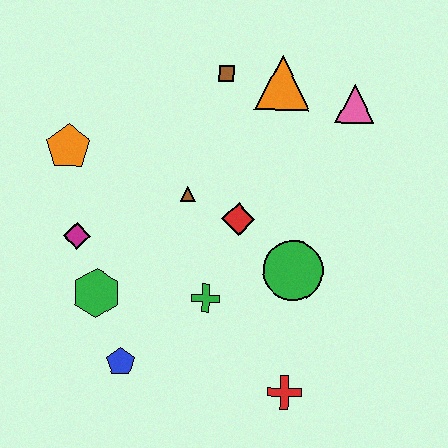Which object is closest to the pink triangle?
The orange triangle is closest to the pink triangle.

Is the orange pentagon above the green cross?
Yes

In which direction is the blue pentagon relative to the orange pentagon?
The blue pentagon is below the orange pentagon.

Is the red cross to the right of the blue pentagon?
Yes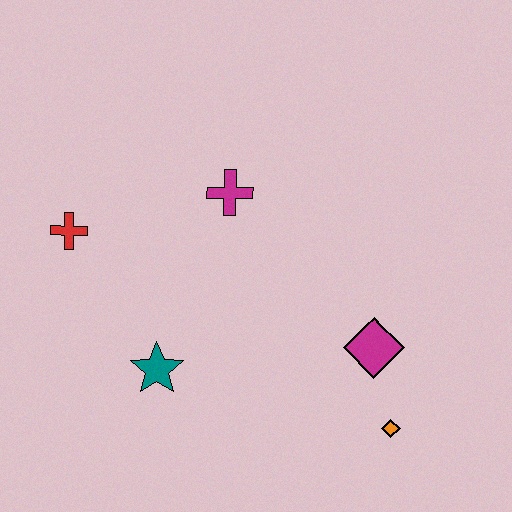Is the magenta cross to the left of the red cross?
No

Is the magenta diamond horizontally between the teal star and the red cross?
No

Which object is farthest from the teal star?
The orange diamond is farthest from the teal star.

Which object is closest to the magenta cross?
The red cross is closest to the magenta cross.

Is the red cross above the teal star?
Yes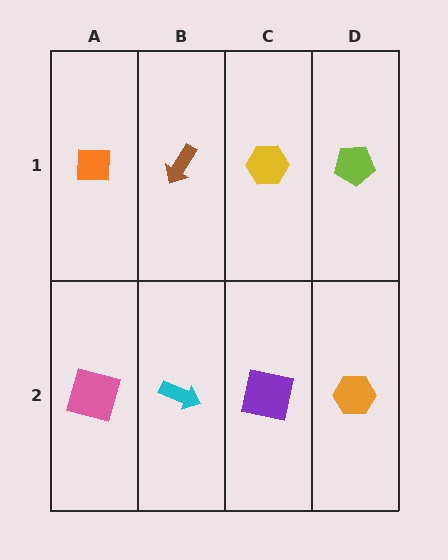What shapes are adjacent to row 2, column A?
An orange square (row 1, column A), a cyan arrow (row 2, column B).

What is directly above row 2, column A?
An orange square.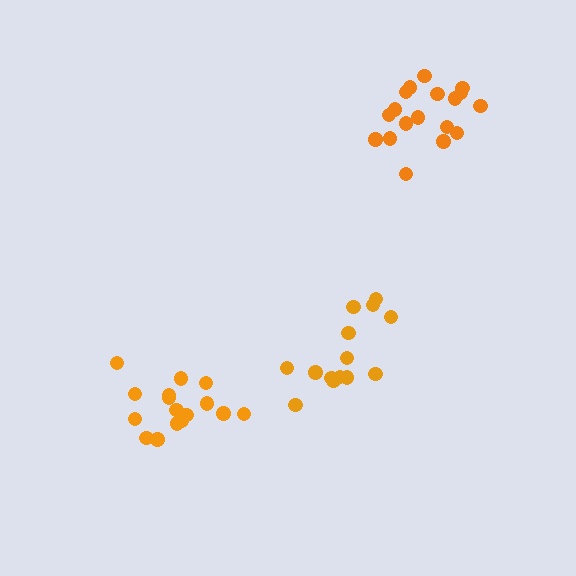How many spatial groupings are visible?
There are 3 spatial groupings.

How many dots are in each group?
Group 1: 14 dots, Group 2: 18 dots, Group 3: 16 dots (48 total).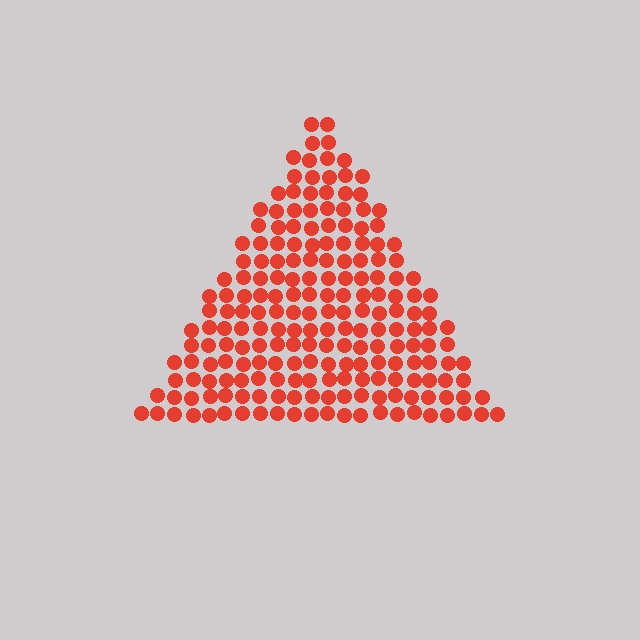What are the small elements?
The small elements are circles.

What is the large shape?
The large shape is a triangle.